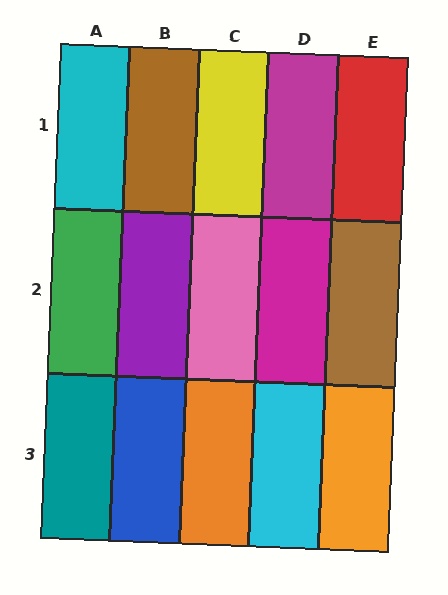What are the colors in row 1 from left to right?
Cyan, brown, yellow, magenta, red.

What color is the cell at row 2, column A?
Green.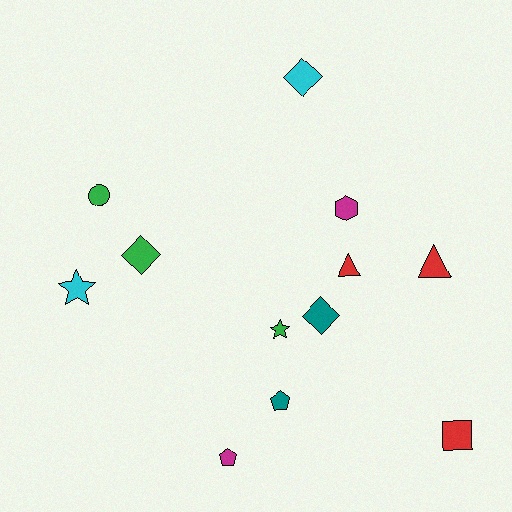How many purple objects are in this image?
There are no purple objects.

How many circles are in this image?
There is 1 circle.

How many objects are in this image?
There are 12 objects.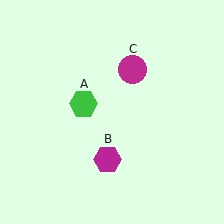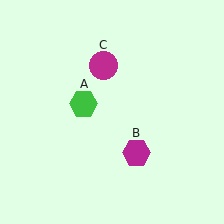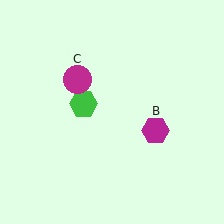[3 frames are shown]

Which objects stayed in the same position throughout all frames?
Green hexagon (object A) remained stationary.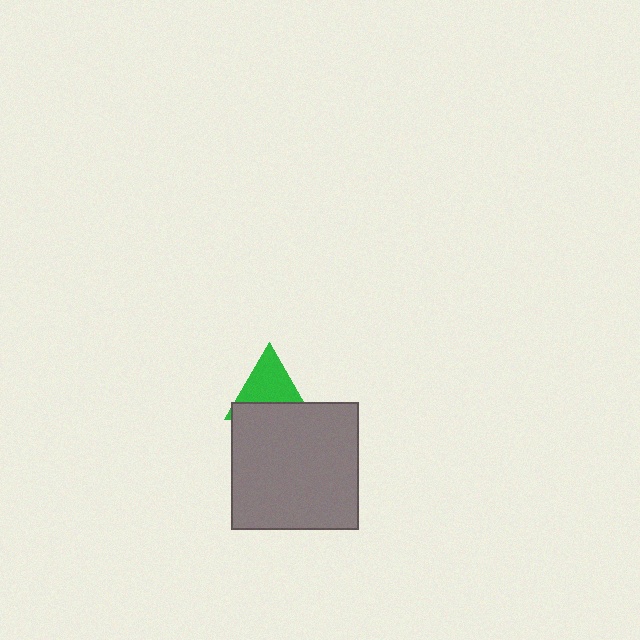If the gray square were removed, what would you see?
You would see the complete green triangle.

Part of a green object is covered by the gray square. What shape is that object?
It is a triangle.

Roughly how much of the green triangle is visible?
About half of it is visible (roughly 61%).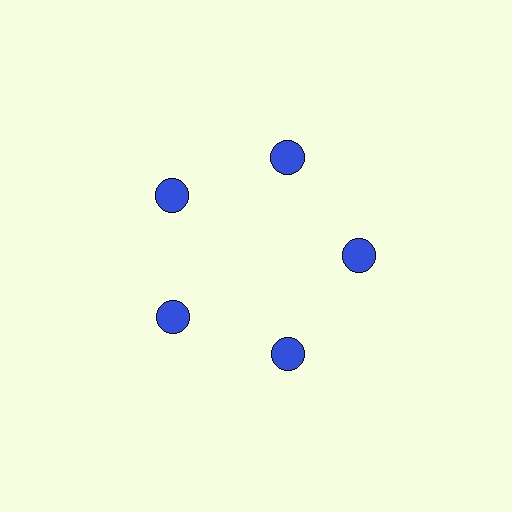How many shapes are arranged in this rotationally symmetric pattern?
There are 5 shapes, arranged in 5 groups of 1.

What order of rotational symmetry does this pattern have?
This pattern has 5-fold rotational symmetry.